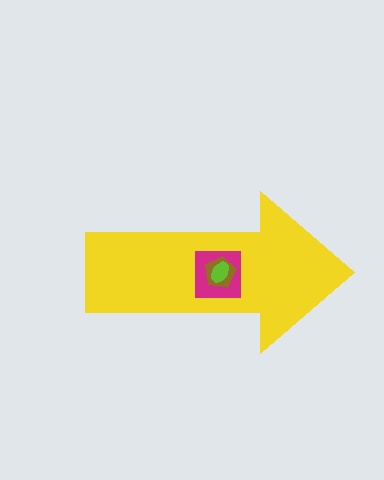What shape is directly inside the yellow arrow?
The magenta square.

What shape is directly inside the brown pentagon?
The lime ellipse.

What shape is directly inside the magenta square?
The brown pentagon.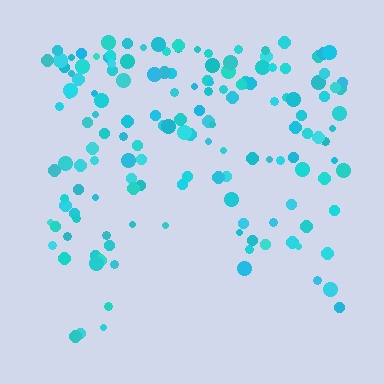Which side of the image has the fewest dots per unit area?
The bottom.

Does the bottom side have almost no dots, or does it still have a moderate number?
Still a moderate number, just noticeably fewer than the top.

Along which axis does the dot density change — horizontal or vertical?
Vertical.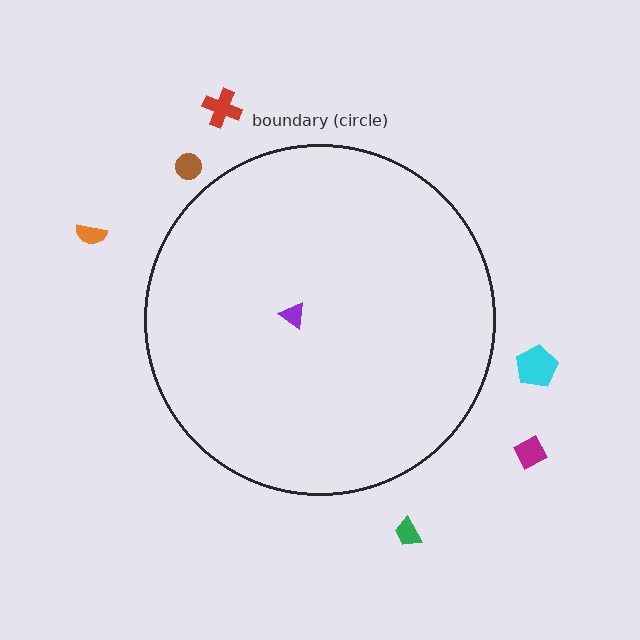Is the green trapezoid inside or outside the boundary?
Outside.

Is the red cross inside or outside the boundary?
Outside.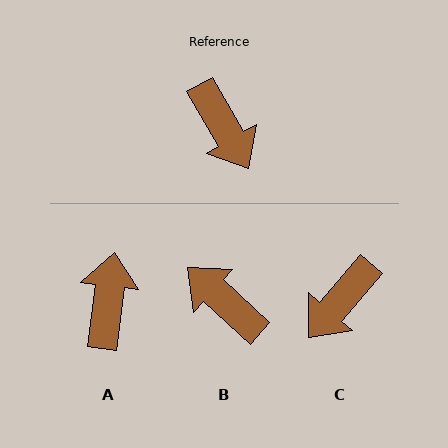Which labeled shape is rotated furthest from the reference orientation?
B, about 162 degrees away.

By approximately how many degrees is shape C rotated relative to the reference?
Approximately 71 degrees clockwise.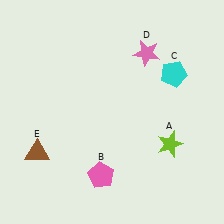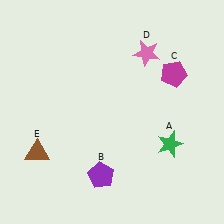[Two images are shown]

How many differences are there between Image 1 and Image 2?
There are 3 differences between the two images.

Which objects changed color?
A changed from lime to green. B changed from pink to purple. C changed from cyan to magenta.